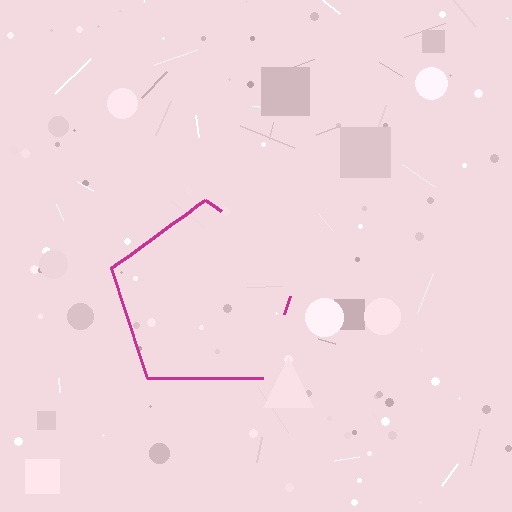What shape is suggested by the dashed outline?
The dashed outline suggests a pentagon.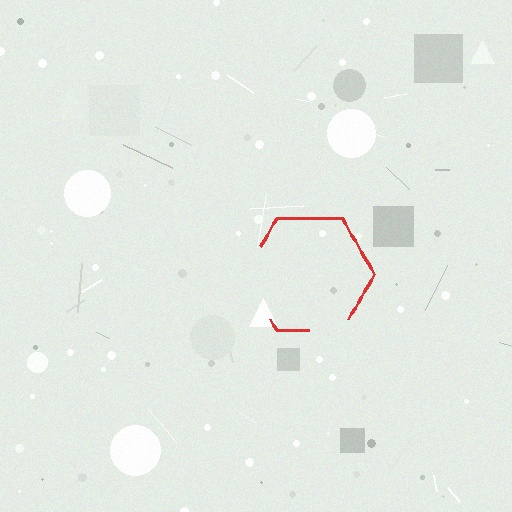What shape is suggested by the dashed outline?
The dashed outline suggests a hexagon.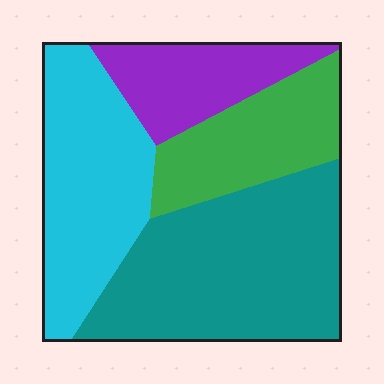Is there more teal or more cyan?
Teal.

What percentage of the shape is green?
Green covers roughly 20% of the shape.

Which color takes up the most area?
Teal, at roughly 40%.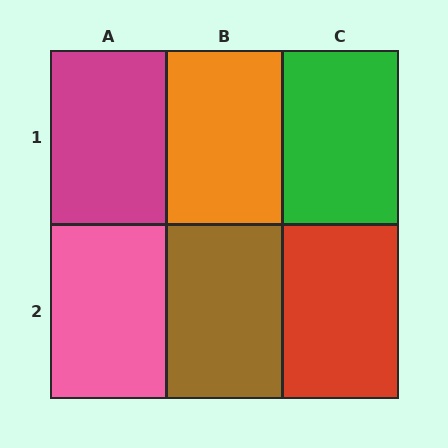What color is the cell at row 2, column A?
Pink.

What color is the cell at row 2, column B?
Brown.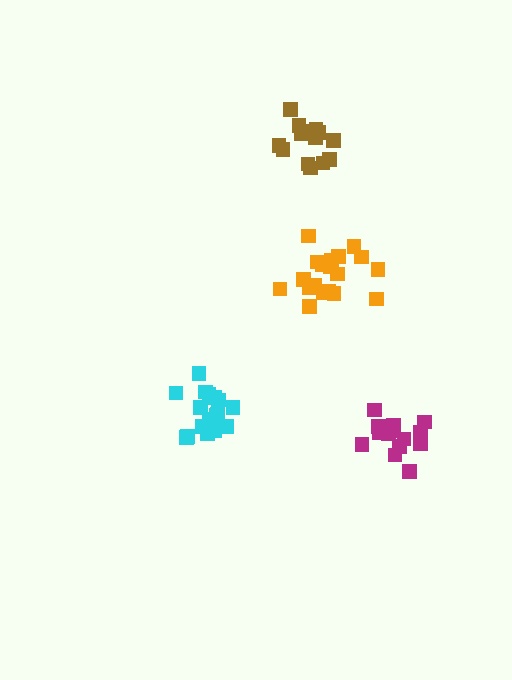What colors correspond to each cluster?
The clusters are colored: brown, orange, cyan, magenta.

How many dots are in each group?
Group 1: 15 dots, Group 2: 21 dots, Group 3: 19 dots, Group 4: 15 dots (70 total).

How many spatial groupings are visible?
There are 4 spatial groupings.